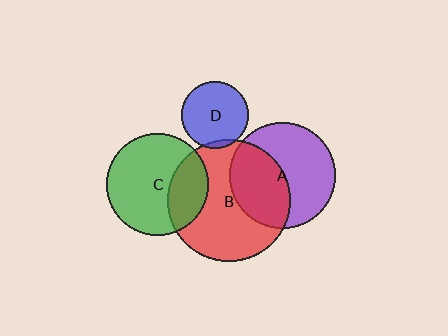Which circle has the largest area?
Circle B (red).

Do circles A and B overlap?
Yes.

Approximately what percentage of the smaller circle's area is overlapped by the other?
Approximately 45%.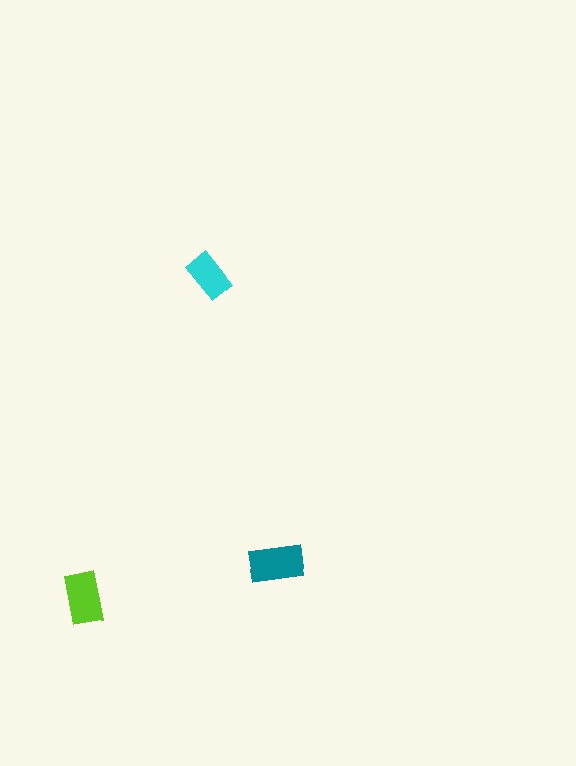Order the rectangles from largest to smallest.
the teal one, the lime one, the cyan one.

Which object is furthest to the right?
The teal rectangle is rightmost.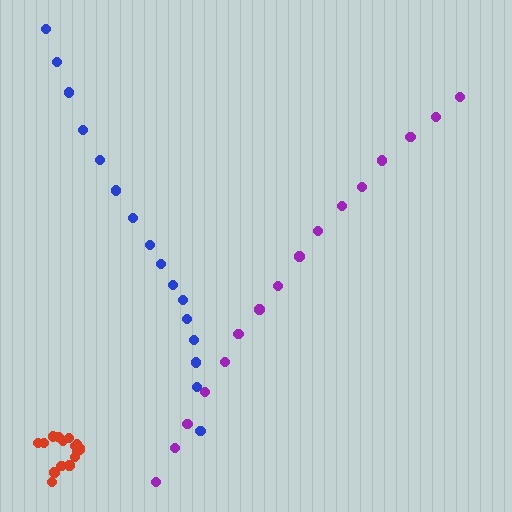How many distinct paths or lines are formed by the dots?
There are 3 distinct paths.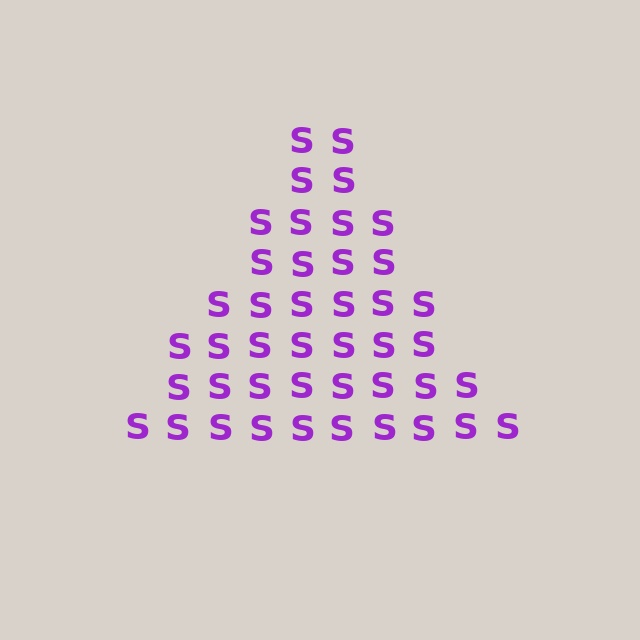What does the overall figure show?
The overall figure shows a triangle.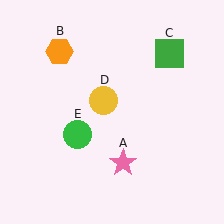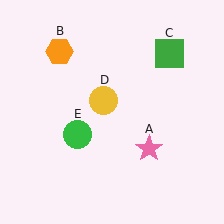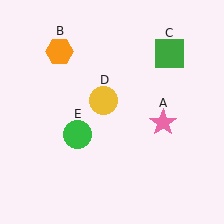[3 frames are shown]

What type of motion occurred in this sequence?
The pink star (object A) rotated counterclockwise around the center of the scene.